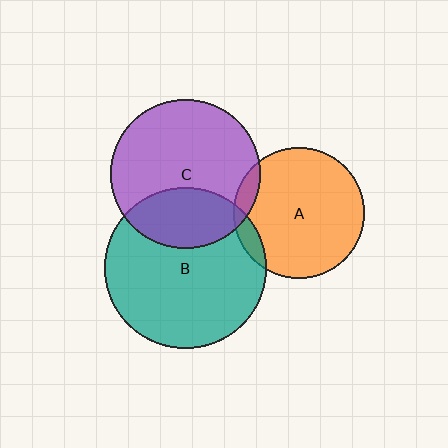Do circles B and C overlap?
Yes.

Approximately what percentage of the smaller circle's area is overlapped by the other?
Approximately 30%.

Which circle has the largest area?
Circle B (teal).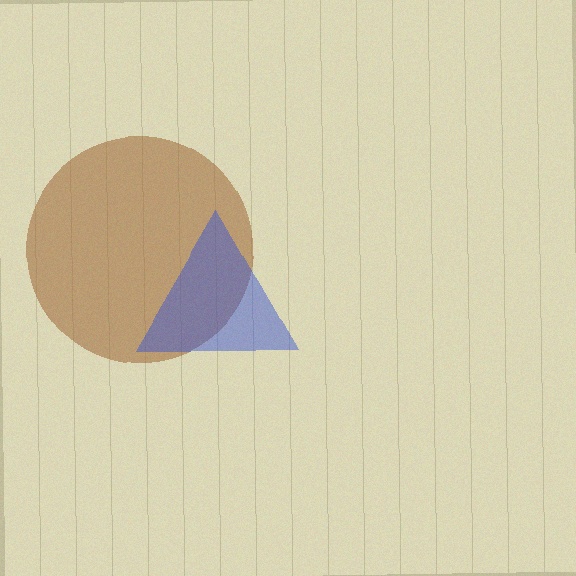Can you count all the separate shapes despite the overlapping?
Yes, there are 2 separate shapes.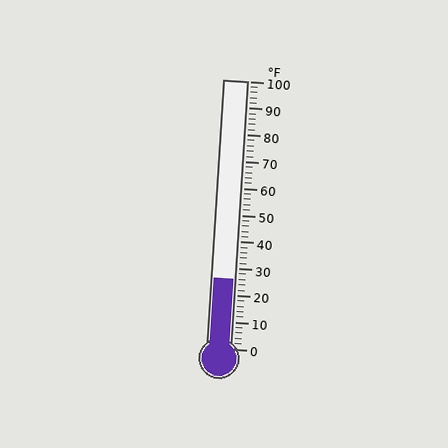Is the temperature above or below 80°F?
The temperature is below 80°F.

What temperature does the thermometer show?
The thermometer shows approximately 26°F.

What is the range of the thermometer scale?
The thermometer scale ranges from 0°F to 100°F.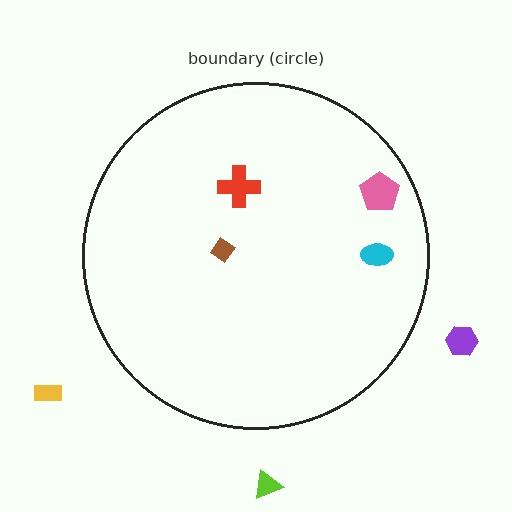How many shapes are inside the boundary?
4 inside, 3 outside.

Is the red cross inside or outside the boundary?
Inside.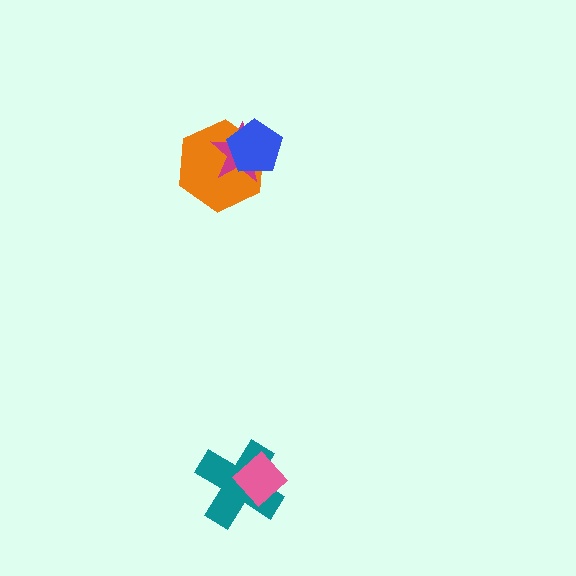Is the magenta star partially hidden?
Yes, it is partially covered by another shape.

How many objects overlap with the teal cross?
1 object overlaps with the teal cross.